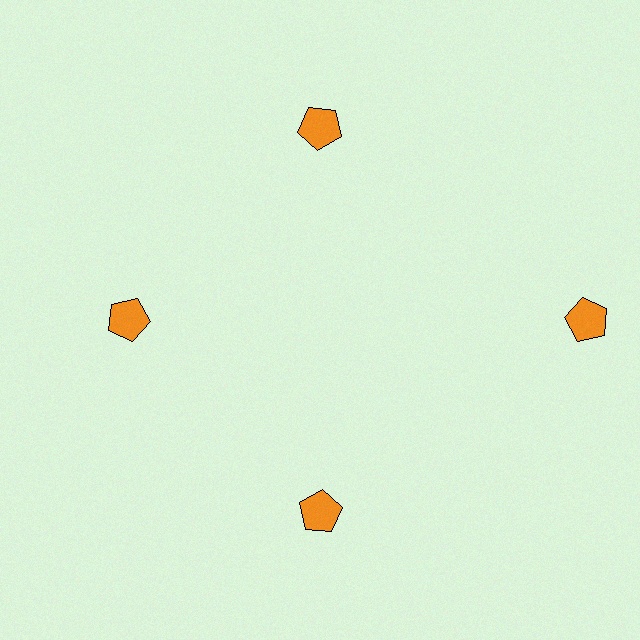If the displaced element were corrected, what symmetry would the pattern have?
It would have 4-fold rotational symmetry — the pattern would map onto itself every 90 degrees.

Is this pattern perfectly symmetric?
No. The 4 orange pentagons are arranged in a ring, but one element near the 3 o'clock position is pushed outward from the center, breaking the 4-fold rotational symmetry.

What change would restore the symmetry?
The symmetry would be restored by moving it inward, back onto the ring so that all 4 pentagons sit at equal angles and equal distance from the center.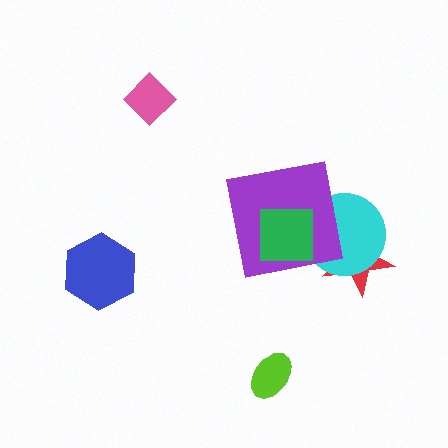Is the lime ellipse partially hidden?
No, no other shape covers it.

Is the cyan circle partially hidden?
Yes, it is partially covered by another shape.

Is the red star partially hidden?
Yes, it is partially covered by another shape.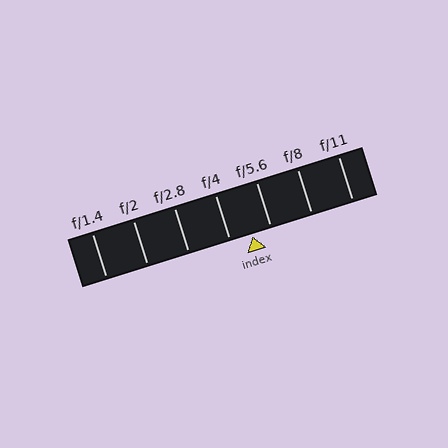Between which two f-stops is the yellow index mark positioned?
The index mark is between f/4 and f/5.6.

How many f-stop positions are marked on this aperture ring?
There are 7 f-stop positions marked.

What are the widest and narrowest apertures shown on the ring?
The widest aperture shown is f/1.4 and the narrowest is f/11.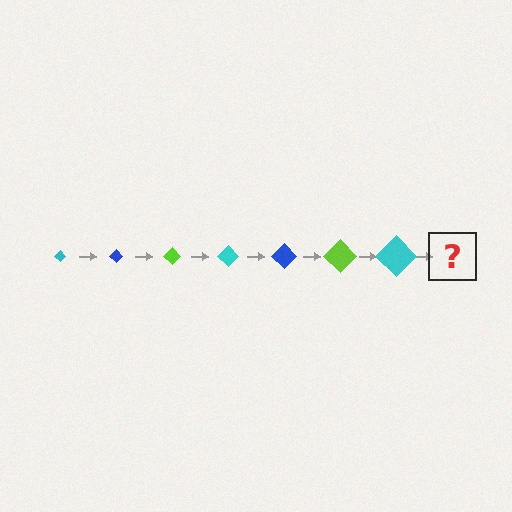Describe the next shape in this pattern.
It should be a blue diamond, larger than the previous one.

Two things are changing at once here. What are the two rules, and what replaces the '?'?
The two rules are that the diamond grows larger each step and the color cycles through cyan, blue, and lime. The '?' should be a blue diamond, larger than the previous one.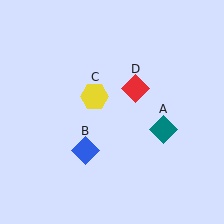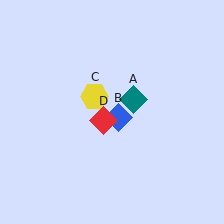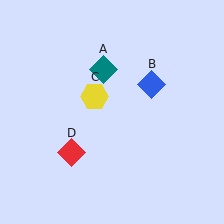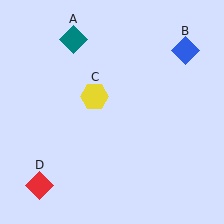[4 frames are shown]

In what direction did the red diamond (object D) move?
The red diamond (object D) moved down and to the left.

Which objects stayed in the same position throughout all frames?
Yellow hexagon (object C) remained stationary.